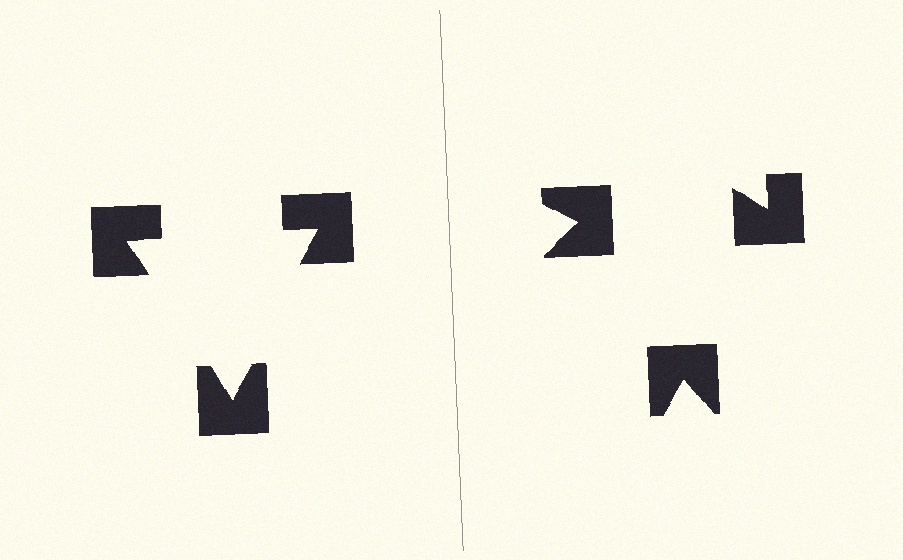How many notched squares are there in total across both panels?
6 — 3 on each side.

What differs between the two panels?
The notched squares are positioned identically on both sides; only the wedge orientations differ. On the left they align to a triangle; on the right they are misaligned.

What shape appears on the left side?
An illusory triangle.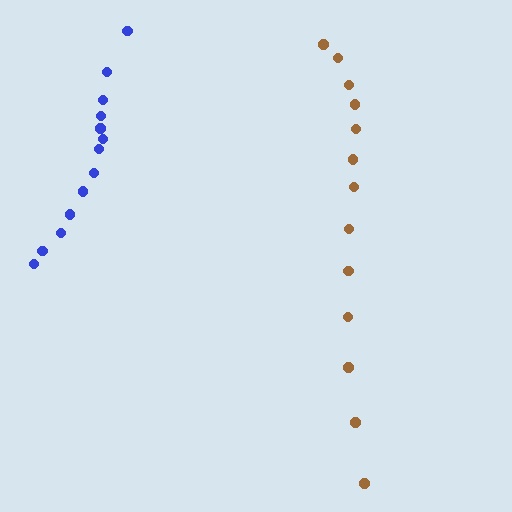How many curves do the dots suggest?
There are 2 distinct paths.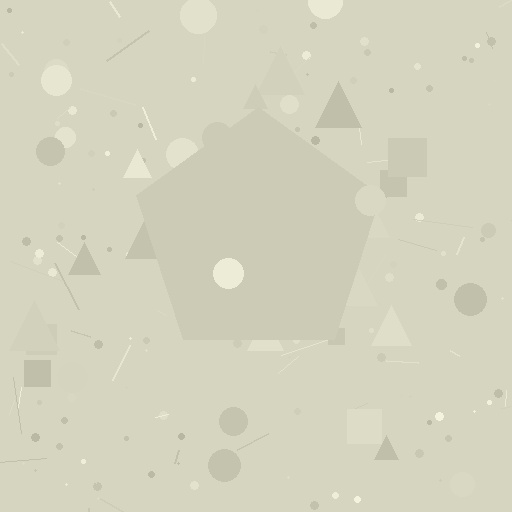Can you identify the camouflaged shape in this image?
The camouflaged shape is a pentagon.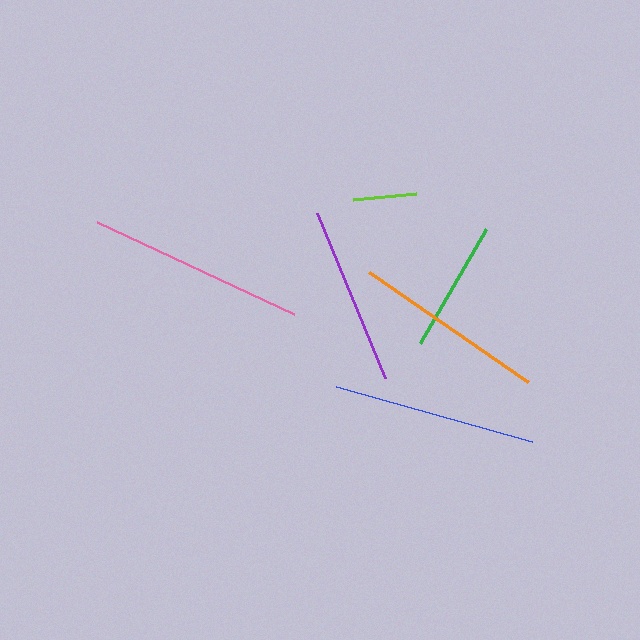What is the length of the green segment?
The green segment is approximately 132 pixels long.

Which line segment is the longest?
The pink line is the longest at approximately 218 pixels.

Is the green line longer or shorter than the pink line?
The pink line is longer than the green line.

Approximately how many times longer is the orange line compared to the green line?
The orange line is approximately 1.5 times the length of the green line.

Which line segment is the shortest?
The lime line is the shortest at approximately 64 pixels.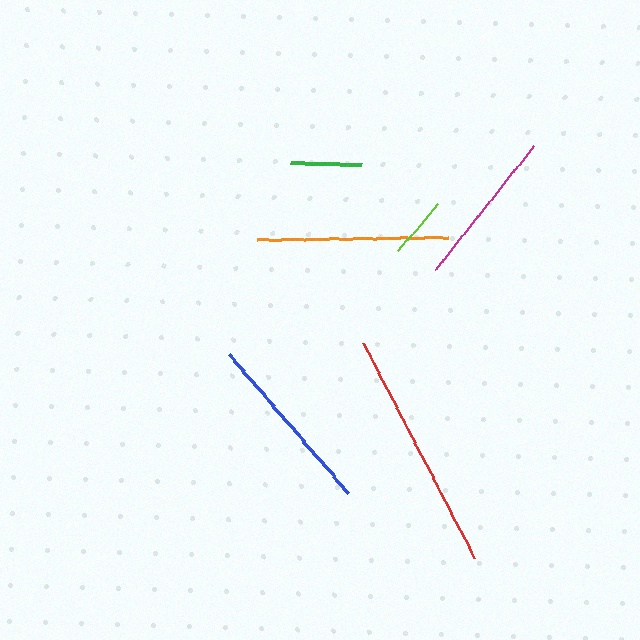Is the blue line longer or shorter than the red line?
The red line is longer than the blue line.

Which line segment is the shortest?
The lime line is the shortest at approximately 61 pixels.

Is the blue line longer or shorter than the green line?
The blue line is longer than the green line.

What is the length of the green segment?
The green segment is approximately 71 pixels long.